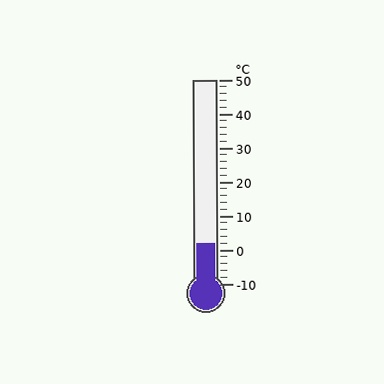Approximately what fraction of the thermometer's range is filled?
The thermometer is filled to approximately 20% of its range.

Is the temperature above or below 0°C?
The temperature is above 0°C.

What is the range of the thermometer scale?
The thermometer scale ranges from -10°C to 50°C.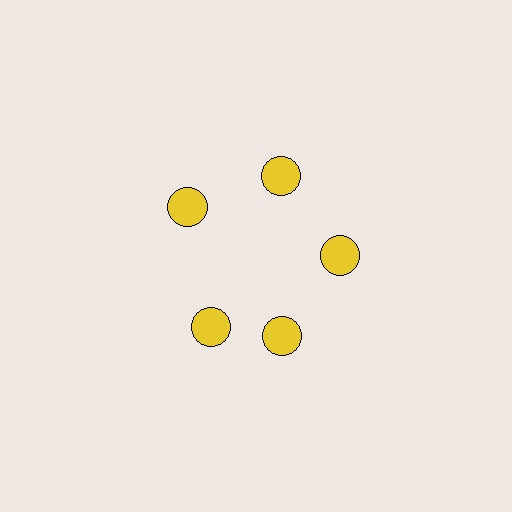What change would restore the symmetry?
The symmetry would be restored by rotating it back into even spacing with its neighbors so that all 5 circles sit at equal angles and equal distance from the center.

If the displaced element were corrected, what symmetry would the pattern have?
It would have 5-fold rotational symmetry — the pattern would map onto itself every 72 degrees.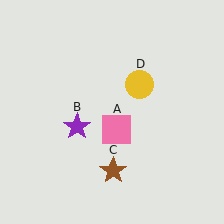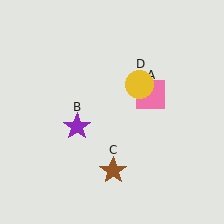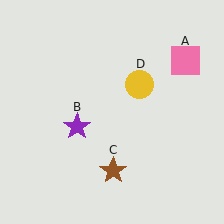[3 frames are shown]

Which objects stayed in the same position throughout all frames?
Purple star (object B) and brown star (object C) and yellow circle (object D) remained stationary.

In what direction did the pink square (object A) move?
The pink square (object A) moved up and to the right.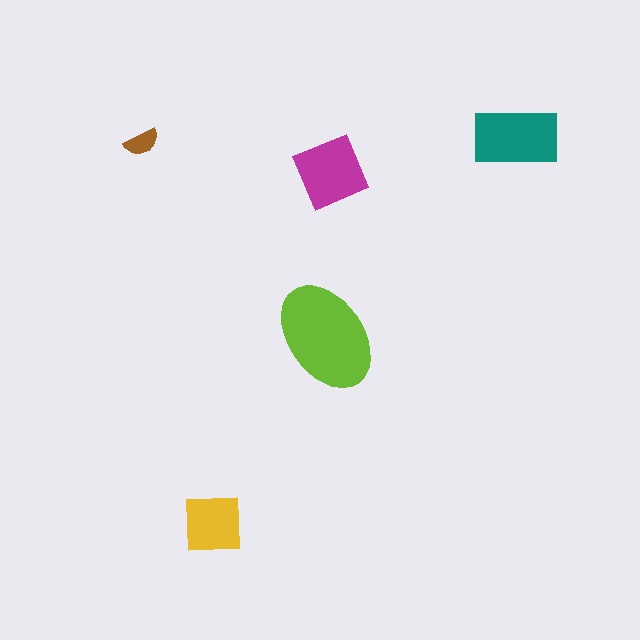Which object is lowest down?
The yellow square is bottommost.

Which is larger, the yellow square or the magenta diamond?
The magenta diamond.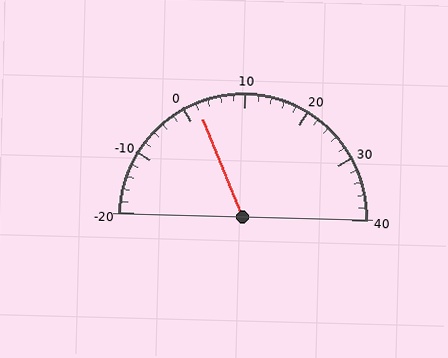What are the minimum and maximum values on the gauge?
The gauge ranges from -20 to 40.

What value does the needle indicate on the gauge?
The needle indicates approximately 2.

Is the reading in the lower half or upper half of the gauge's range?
The reading is in the lower half of the range (-20 to 40).